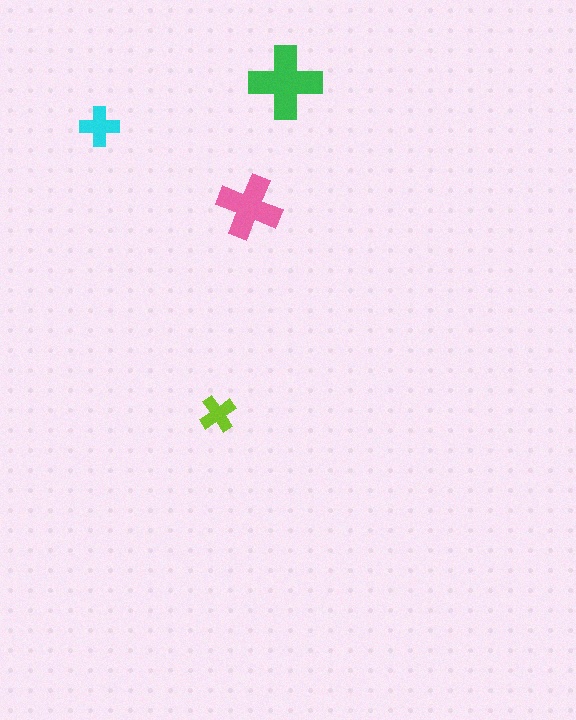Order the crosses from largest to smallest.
the green one, the pink one, the cyan one, the lime one.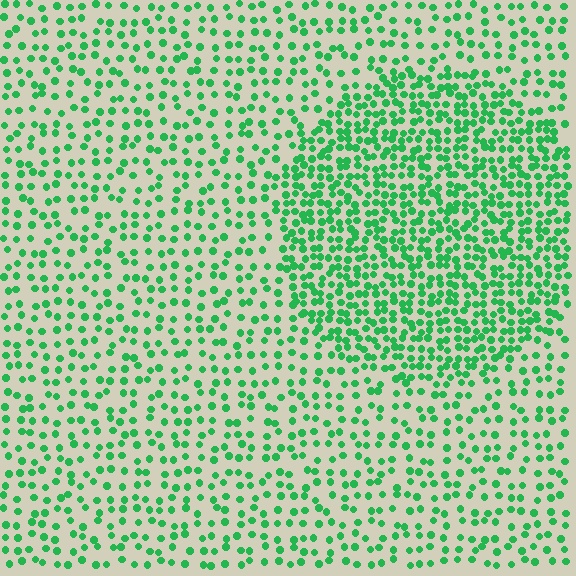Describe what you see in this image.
The image contains small green elements arranged at two different densities. A circle-shaped region is visible where the elements are more densely packed than the surrounding area.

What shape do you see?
I see a circle.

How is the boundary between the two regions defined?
The boundary is defined by a change in element density (approximately 2.0x ratio). All elements are the same color, size, and shape.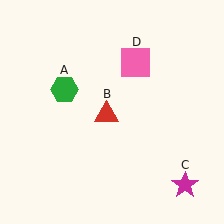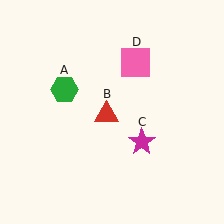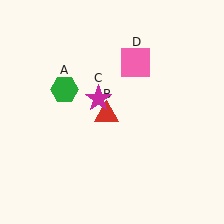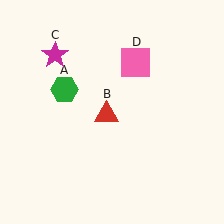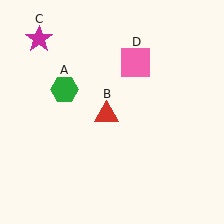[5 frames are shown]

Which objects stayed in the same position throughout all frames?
Green hexagon (object A) and red triangle (object B) and pink square (object D) remained stationary.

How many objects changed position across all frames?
1 object changed position: magenta star (object C).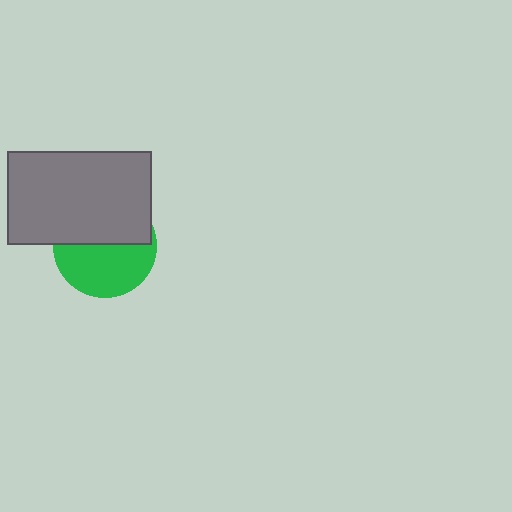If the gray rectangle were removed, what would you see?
You would see the complete green circle.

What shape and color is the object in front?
The object in front is a gray rectangle.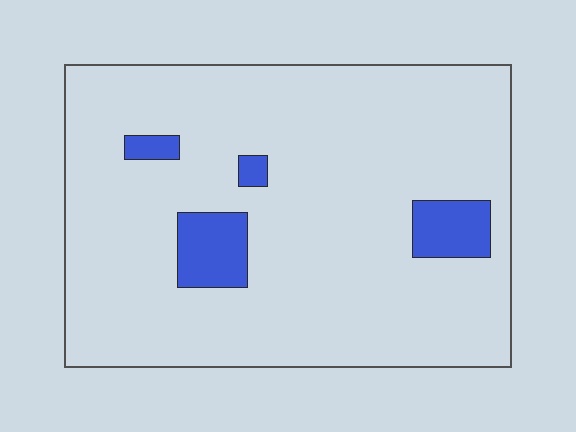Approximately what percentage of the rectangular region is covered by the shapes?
Approximately 10%.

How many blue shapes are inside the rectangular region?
4.